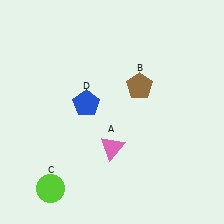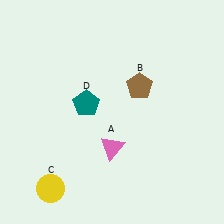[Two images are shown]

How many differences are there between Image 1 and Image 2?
There are 2 differences between the two images.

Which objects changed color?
C changed from lime to yellow. D changed from blue to teal.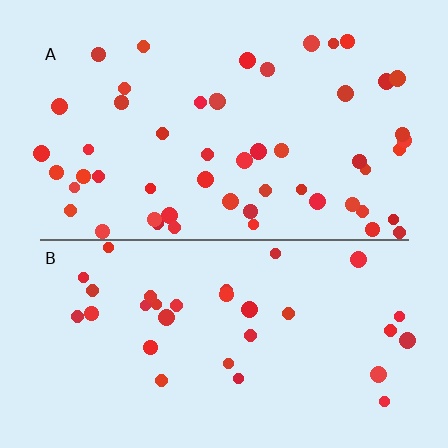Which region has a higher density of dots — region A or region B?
A (the top).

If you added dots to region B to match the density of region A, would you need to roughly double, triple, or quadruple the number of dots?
Approximately double.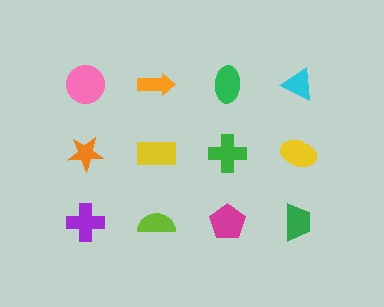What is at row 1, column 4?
A cyan triangle.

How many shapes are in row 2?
4 shapes.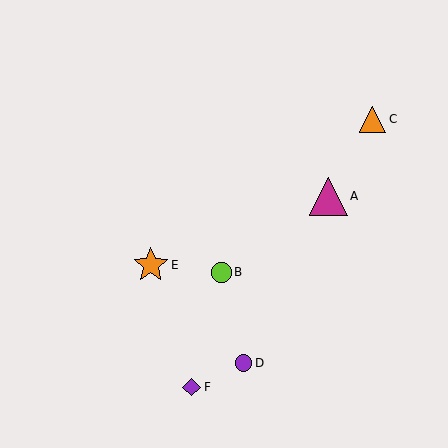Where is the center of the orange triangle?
The center of the orange triangle is at (373, 119).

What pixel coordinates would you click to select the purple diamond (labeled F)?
Click at (192, 387) to select the purple diamond F.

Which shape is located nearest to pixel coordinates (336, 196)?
The magenta triangle (labeled A) at (329, 197) is nearest to that location.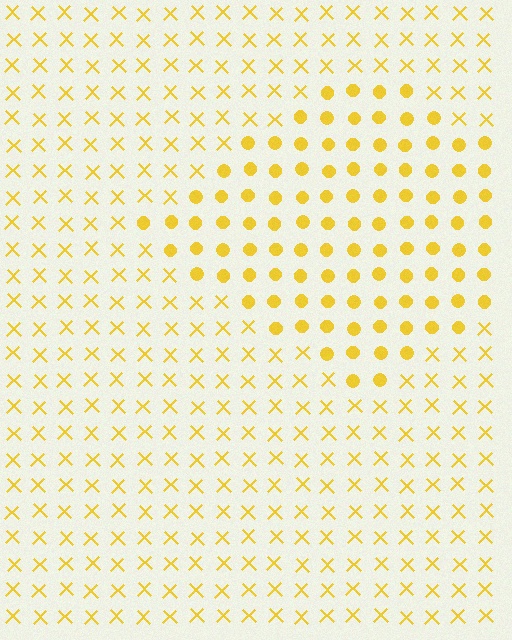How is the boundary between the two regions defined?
The boundary is defined by a change in element shape: circles inside vs. X marks outside. All elements share the same color and spacing.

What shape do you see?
I see a diamond.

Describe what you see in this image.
The image is filled with small yellow elements arranged in a uniform grid. A diamond-shaped region contains circles, while the surrounding area contains X marks. The boundary is defined purely by the change in element shape.